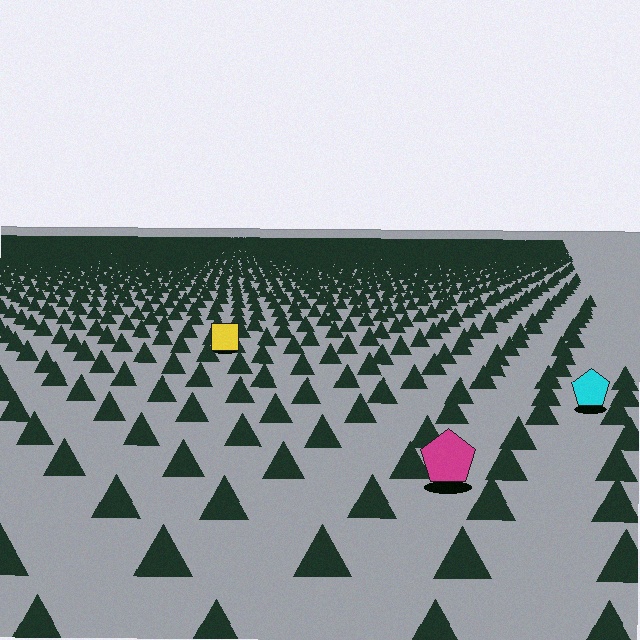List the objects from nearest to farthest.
From nearest to farthest: the magenta pentagon, the cyan pentagon, the yellow square.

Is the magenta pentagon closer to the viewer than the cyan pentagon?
Yes. The magenta pentagon is closer — you can tell from the texture gradient: the ground texture is coarser near it.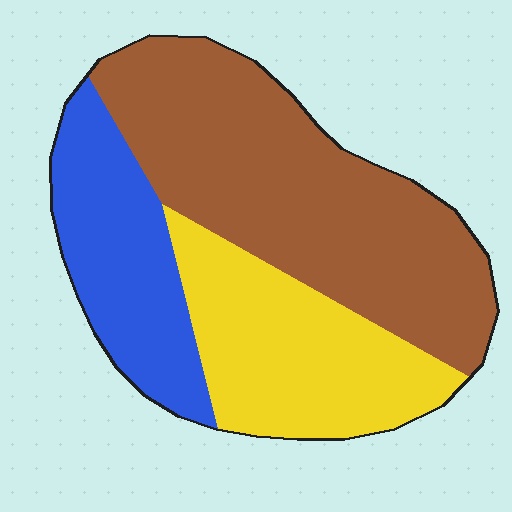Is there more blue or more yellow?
Yellow.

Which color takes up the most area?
Brown, at roughly 50%.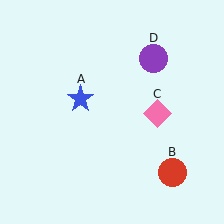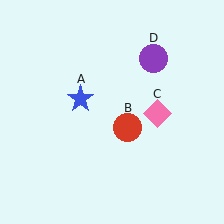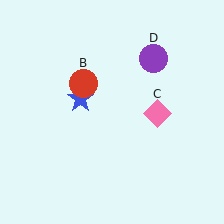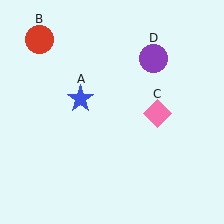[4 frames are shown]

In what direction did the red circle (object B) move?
The red circle (object B) moved up and to the left.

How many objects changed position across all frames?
1 object changed position: red circle (object B).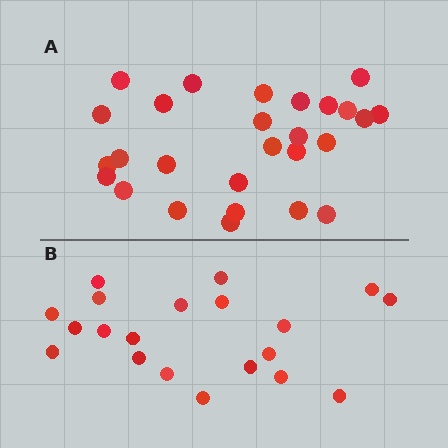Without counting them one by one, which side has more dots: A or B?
Region A (the top region) has more dots.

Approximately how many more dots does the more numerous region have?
Region A has roughly 8 or so more dots than region B.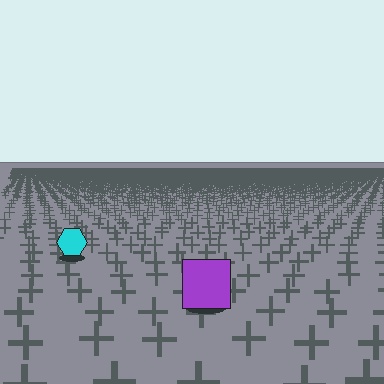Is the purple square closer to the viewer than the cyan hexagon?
Yes. The purple square is closer — you can tell from the texture gradient: the ground texture is coarser near it.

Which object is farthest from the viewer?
The cyan hexagon is farthest from the viewer. It appears smaller and the ground texture around it is denser.